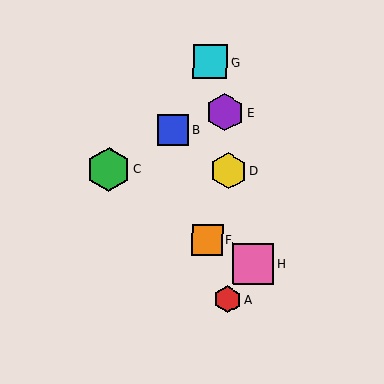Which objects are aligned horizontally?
Objects C, D are aligned horizontally.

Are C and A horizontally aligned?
No, C is at y≈169 and A is at y≈300.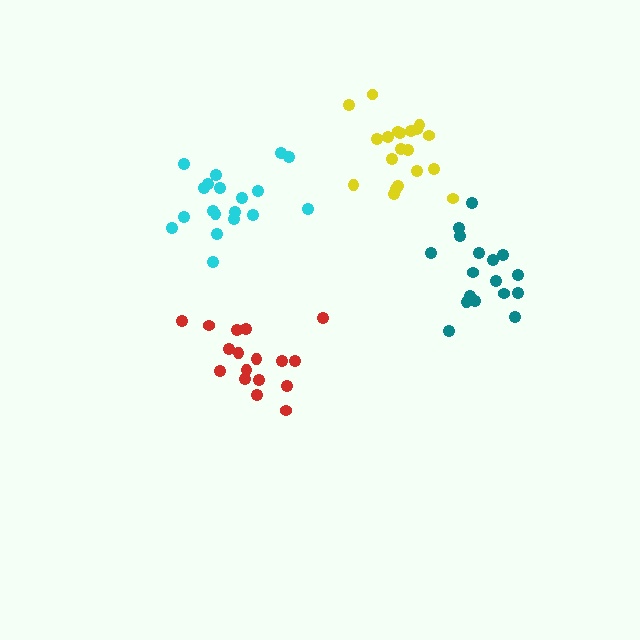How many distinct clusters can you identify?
There are 4 distinct clusters.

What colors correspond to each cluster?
The clusters are colored: cyan, red, yellow, teal.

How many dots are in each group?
Group 1: 19 dots, Group 2: 17 dots, Group 3: 20 dots, Group 4: 17 dots (73 total).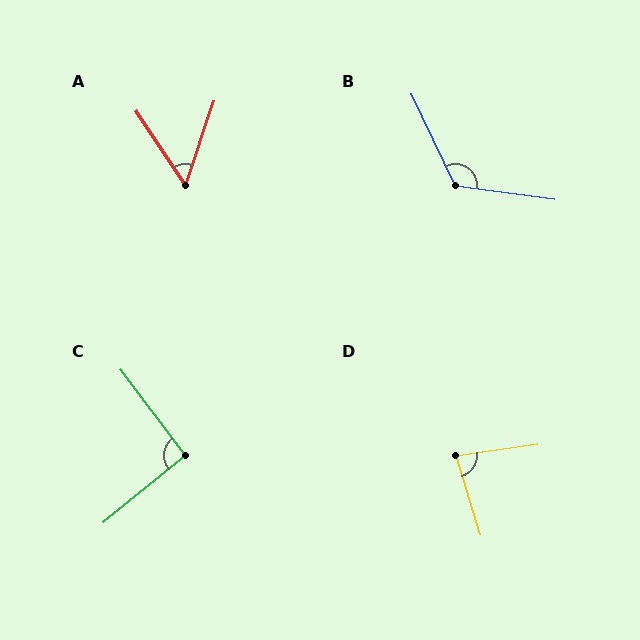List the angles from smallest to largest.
A (52°), D (81°), C (93°), B (123°).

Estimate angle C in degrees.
Approximately 93 degrees.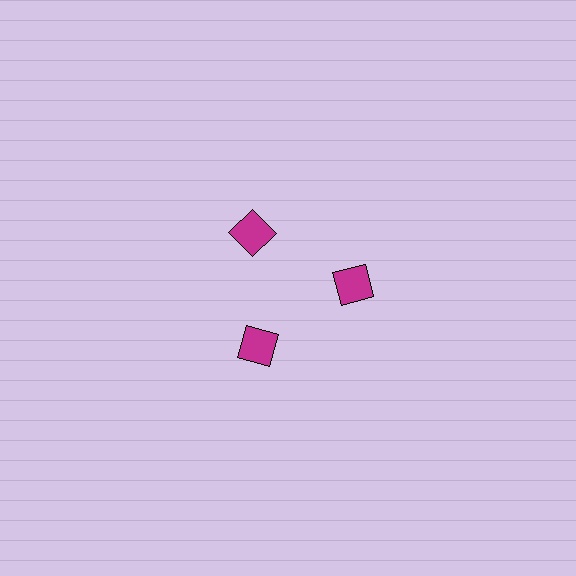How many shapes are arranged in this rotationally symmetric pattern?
There are 3 shapes, arranged in 3 groups of 1.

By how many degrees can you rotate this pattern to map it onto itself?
The pattern maps onto itself every 120 degrees of rotation.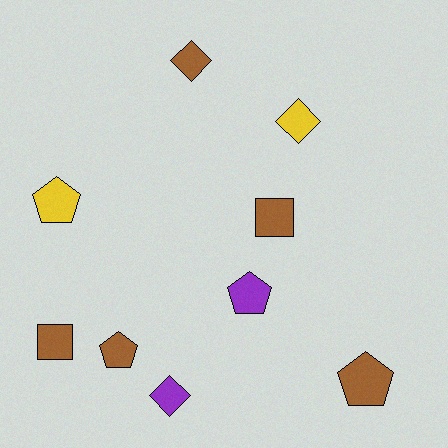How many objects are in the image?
There are 9 objects.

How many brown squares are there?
There are 2 brown squares.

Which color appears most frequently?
Brown, with 5 objects.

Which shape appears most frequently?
Pentagon, with 4 objects.